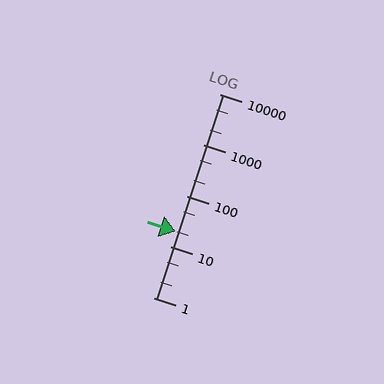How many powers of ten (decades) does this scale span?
The scale spans 4 decades, from 1 to 10000.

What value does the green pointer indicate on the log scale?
The pointer indicates approximately 20.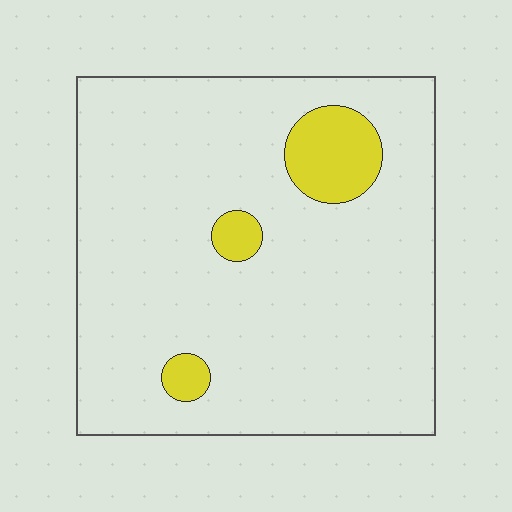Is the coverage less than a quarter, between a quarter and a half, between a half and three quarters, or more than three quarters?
Less than a quarter.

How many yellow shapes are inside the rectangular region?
3.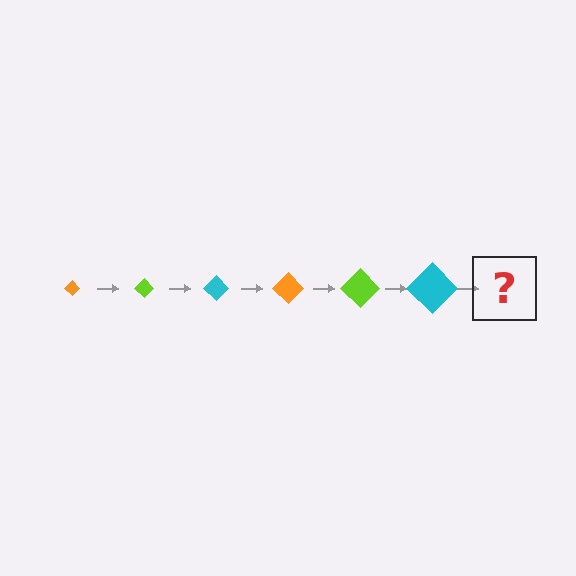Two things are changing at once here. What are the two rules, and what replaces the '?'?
The two rules are that the diamond grows larger each step and the color cycles through orange, lime, and cyan. The '?' should be an orange diamond, larger than the previous one.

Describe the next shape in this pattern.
It should be an orange diamond, larger than the previous one.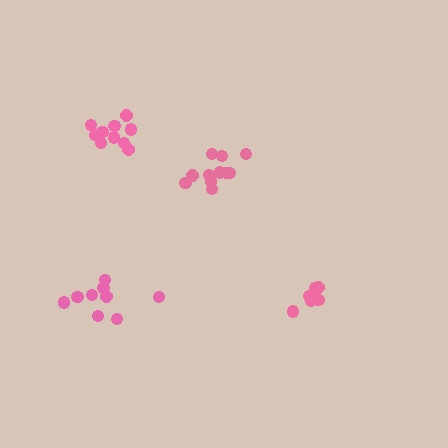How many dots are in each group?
Group 1: 6 dots, Group 2: 9 dots, Group 3: 11 dots, Group 4: 10 dots (36 total).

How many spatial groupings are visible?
There are 4 spatial groupings.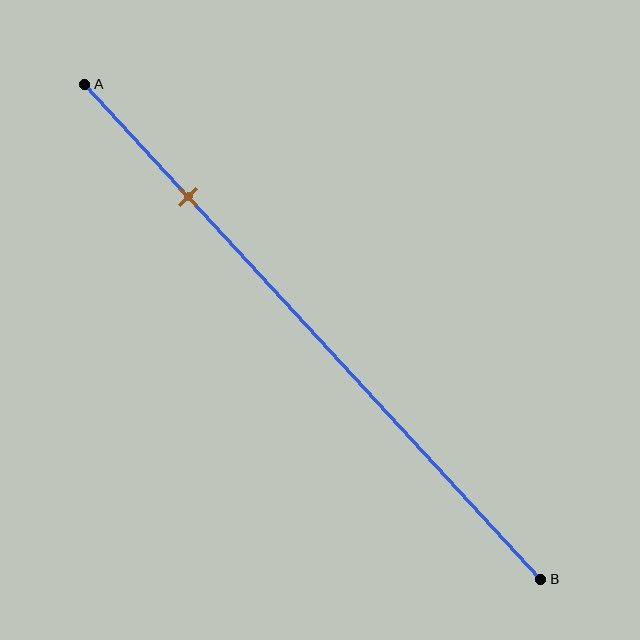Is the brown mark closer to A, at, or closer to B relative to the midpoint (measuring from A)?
The brown mark is closer to point A than the midpoint of segment AB.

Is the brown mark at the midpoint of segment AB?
No, the mark is at about 25% from A, not at the 50% midpoint.